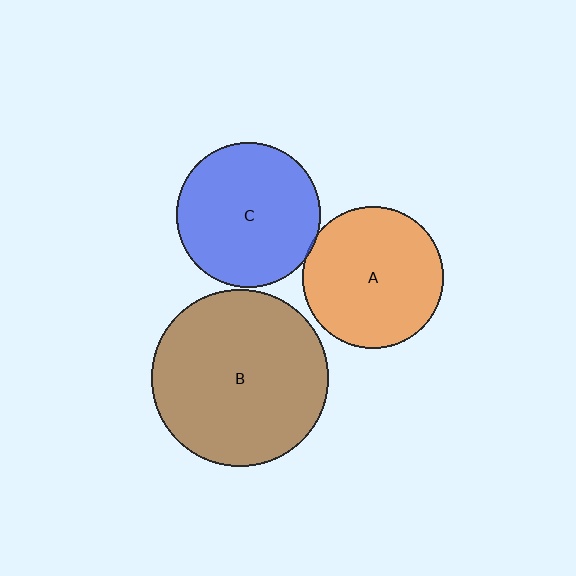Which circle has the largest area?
Circle B (brown).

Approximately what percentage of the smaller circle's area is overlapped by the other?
Approximately 5%.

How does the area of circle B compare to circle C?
Approximately 1.5 times.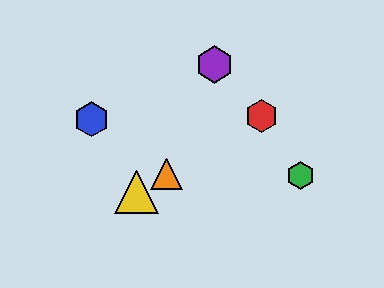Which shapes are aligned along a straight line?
The red hexagon, the yellow triangle, the orange triangle are aligned along a straight line.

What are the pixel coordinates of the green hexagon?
The green hexagon is at (300, 176).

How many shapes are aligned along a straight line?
3 shapes (the red hexagon, the yellow triangle, the orange triangle) are aligned along a straight line.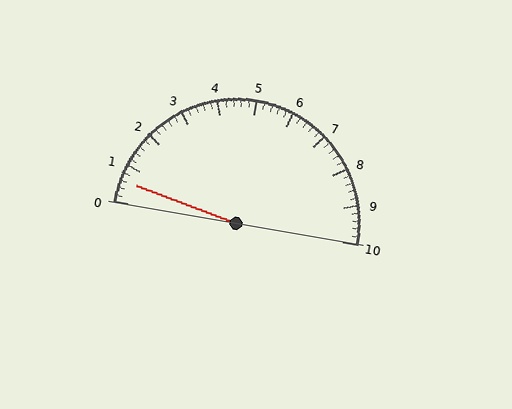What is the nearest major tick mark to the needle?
The nearest major tick mark is 1.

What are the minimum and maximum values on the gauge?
The gauge ranges from 0 to 10.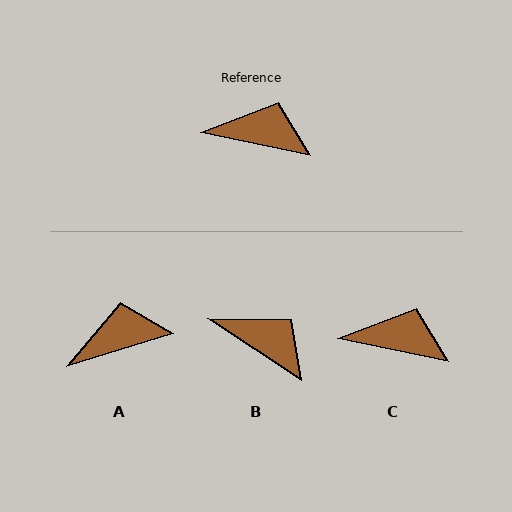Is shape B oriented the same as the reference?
No, it is off by about 22 degrees.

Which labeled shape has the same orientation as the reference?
C.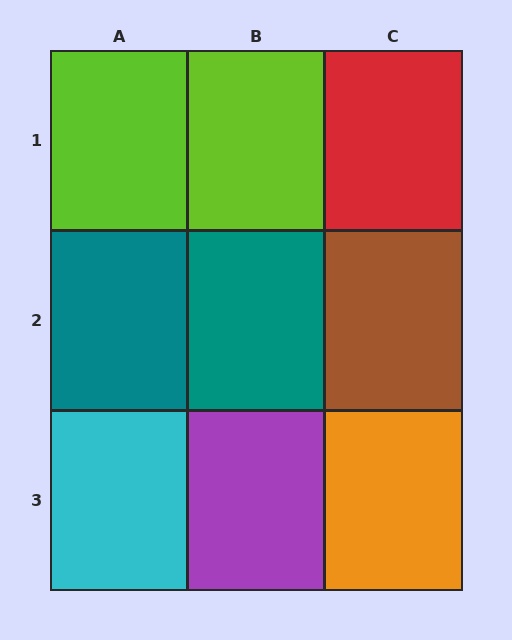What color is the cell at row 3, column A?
Cyan.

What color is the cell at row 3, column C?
Orange.